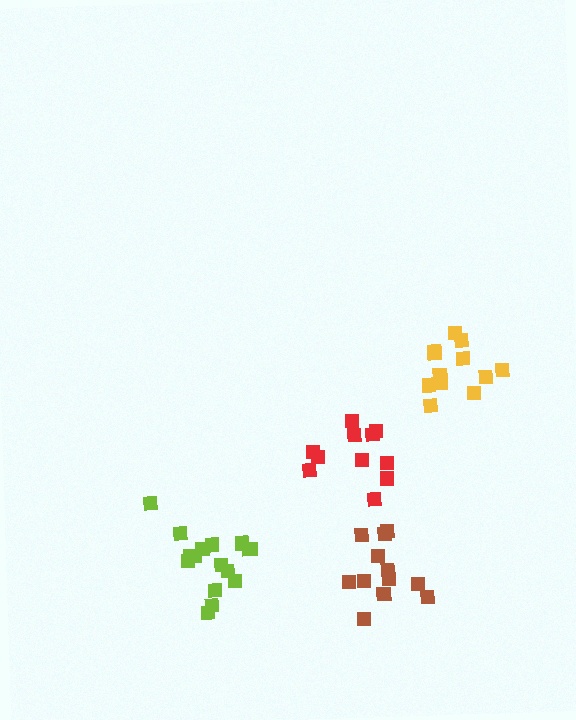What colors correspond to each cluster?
The clusters are colored: yellow, lime, brown, red.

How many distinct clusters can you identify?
There are 4 distinct clusters.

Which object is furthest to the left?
The lime cluster is leftmost.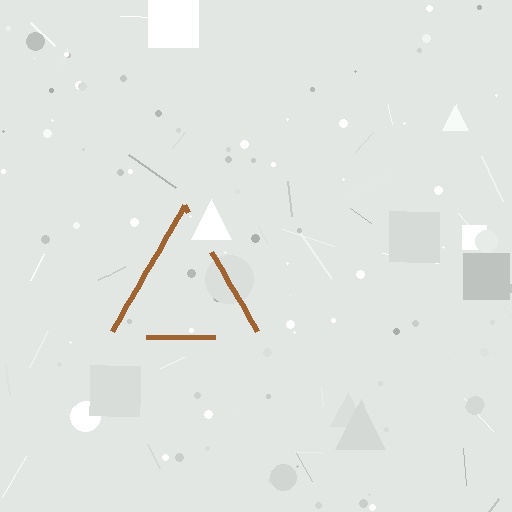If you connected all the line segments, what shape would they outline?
They would outline a triangle.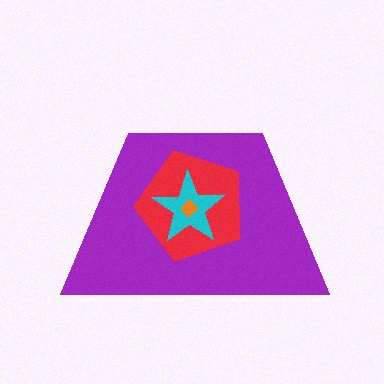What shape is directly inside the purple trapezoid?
The red pentagon.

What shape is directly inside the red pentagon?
The cyan star.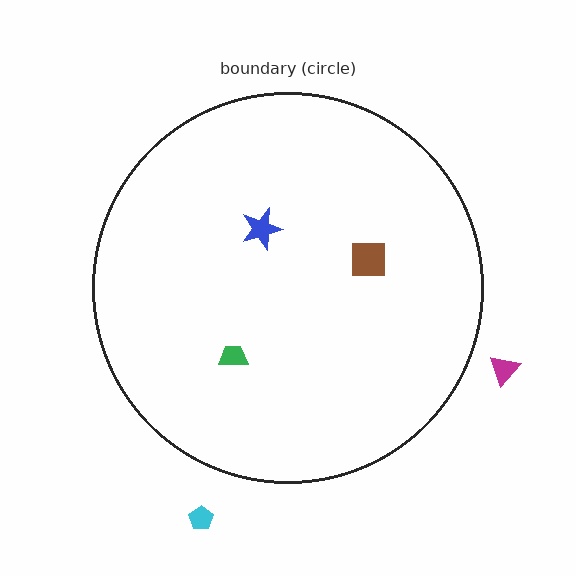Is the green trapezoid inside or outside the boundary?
Inside.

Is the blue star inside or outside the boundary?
Inside.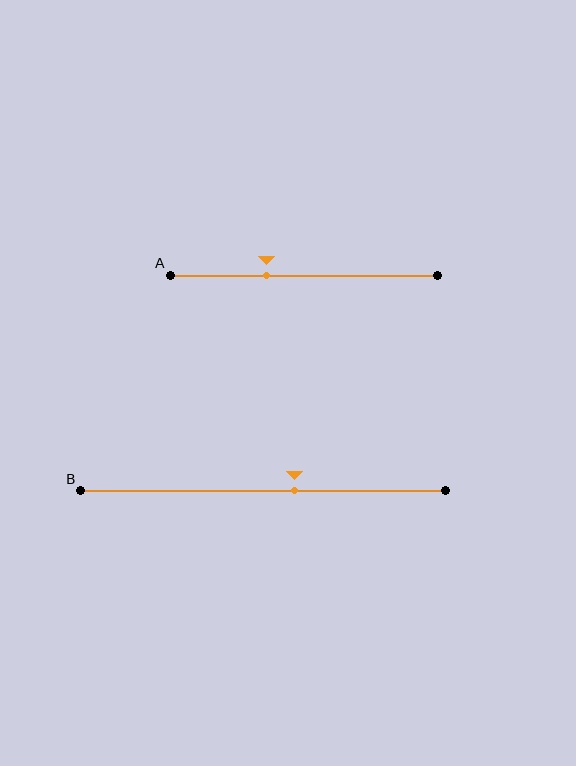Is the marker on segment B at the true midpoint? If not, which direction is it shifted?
No, the marker on segment B is shifted to the right by about 9% of the segment length.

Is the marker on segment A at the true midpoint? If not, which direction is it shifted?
No, the marker on segment A is shifted to the left by about 14% of the segment length.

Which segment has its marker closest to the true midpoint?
Segment B has its marker closest to the true midpoint.